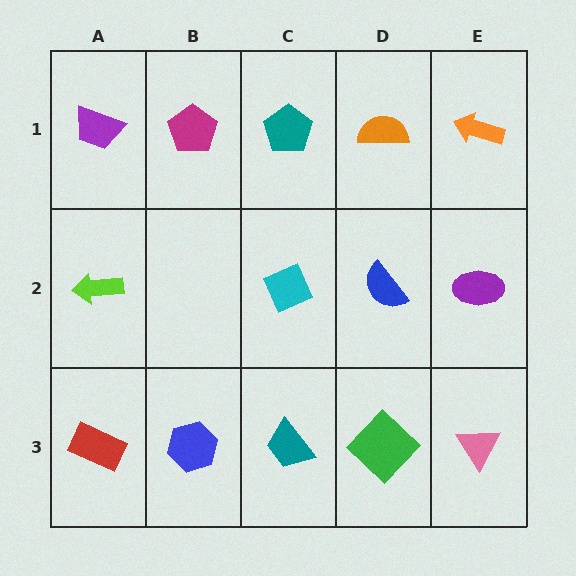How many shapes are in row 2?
4 shapes.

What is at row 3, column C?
A teal trapezoid.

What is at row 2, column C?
A cyan diamond.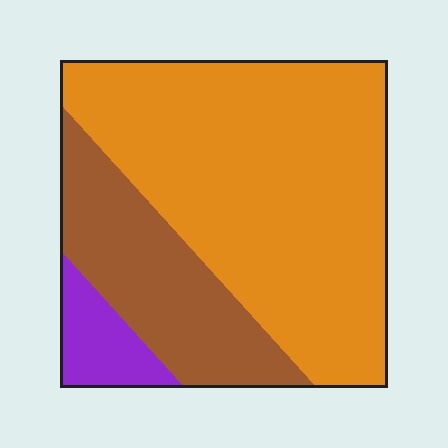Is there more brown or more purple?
Brown.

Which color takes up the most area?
Orange, at roughly 65%.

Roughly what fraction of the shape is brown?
Brown takes up about one quarter (1/4) of the shape.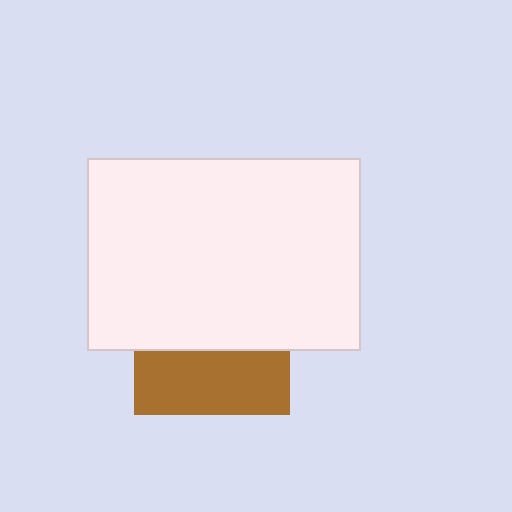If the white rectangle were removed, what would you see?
You would see the complete brown square.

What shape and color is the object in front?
The object in front is a white rectangle.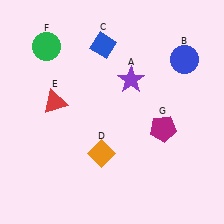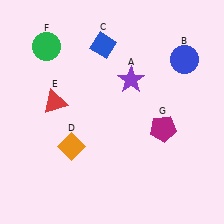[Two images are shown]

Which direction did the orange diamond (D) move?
The orange diamond (D) moved left.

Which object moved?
The orange diamond (D) moved left.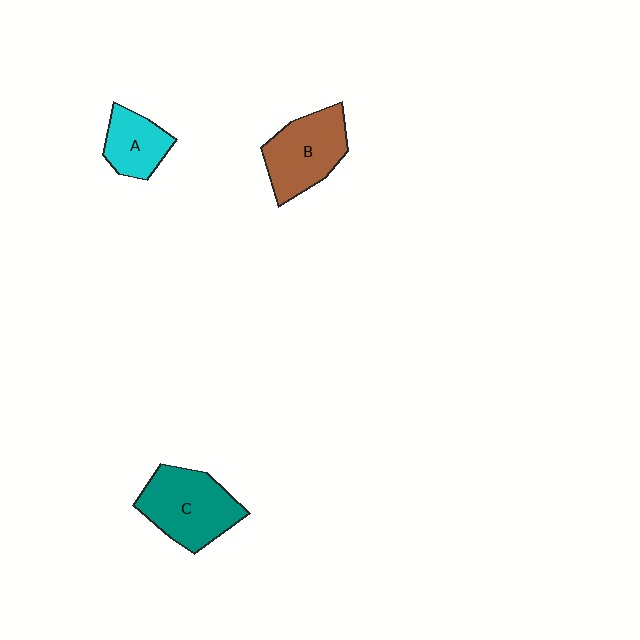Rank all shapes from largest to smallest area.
From largest to smallest: C (teal), B (brown), A (cyan).